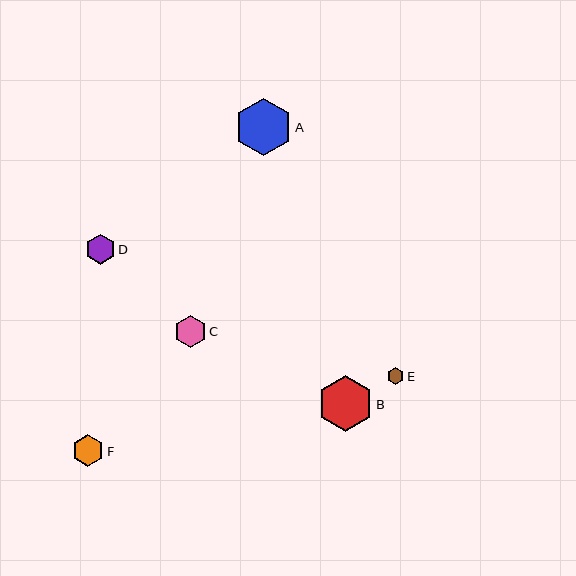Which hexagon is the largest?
Hexagon A is the largest with a size of approximately 57 pixels.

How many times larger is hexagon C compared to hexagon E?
Hexagon C is approximately 1.9 times the size of hexagon E.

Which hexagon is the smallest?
Hexagon E is the smallest with a size of approximately 17 pixels.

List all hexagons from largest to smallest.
From largest to smallest: A, B, C, F, D, E.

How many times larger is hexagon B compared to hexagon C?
Hexagon B is approximately 1.7 times the size of hexagon C.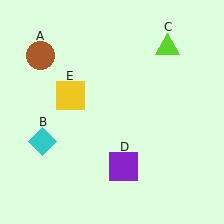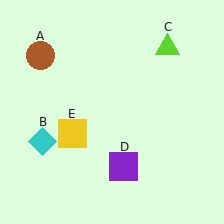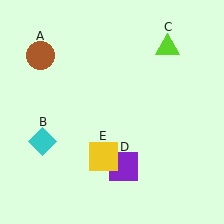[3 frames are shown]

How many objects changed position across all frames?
1 object changed position: yellow square (object E).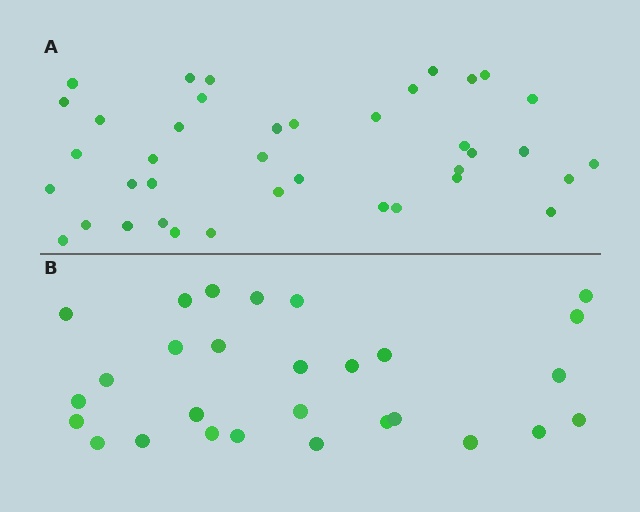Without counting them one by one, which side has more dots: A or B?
Region A (the top region) has more dots.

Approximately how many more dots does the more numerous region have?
Region A has roughly 12 or so more dots than region B.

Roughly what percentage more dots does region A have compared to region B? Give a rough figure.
About 40% more.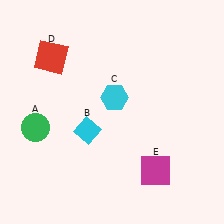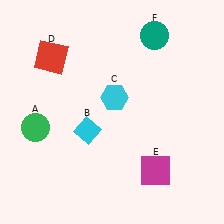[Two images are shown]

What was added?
A teal circle (F) was added in Image 2.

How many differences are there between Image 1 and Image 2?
There is 1 difference between the two images.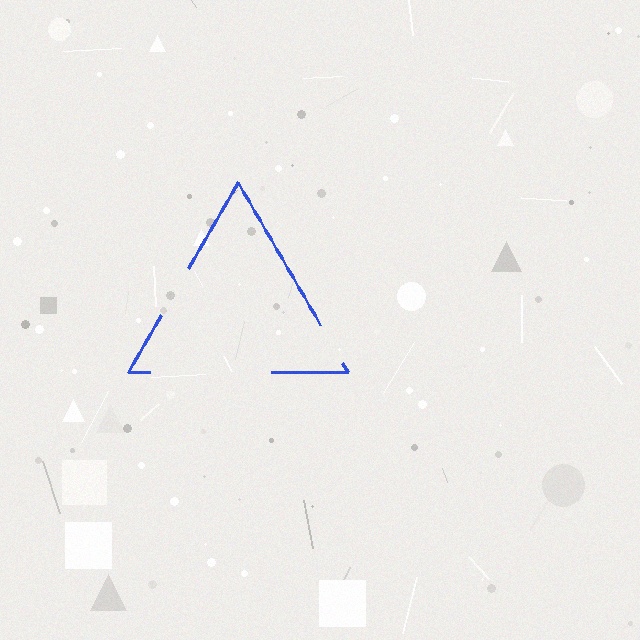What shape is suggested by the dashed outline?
The dashed outline suggests a triangle.